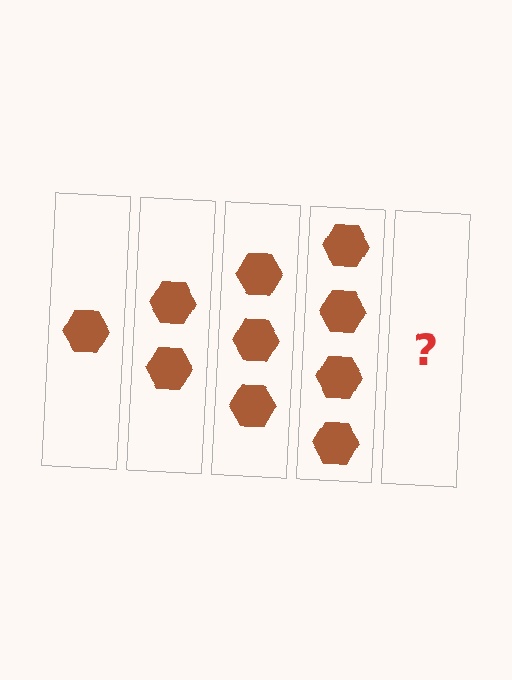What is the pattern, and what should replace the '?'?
The pattern is that each step adds one more hexagon. The '?' should be 5 hexagons.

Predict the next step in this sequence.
The next step is 5 hexagons.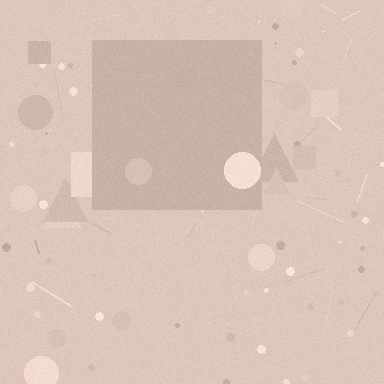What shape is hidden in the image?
A square is hidden in the image.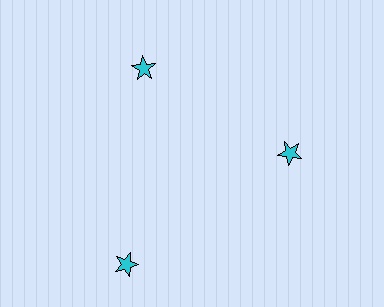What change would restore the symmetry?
The symmetry would be restored by moving it inward, back onto the ring so that all 3 stars sit at equal angles and equal distance from the center.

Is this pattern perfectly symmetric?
No. The 3 cyan stars are arranged in a ring, but one element near the 7 o'clock position is pushed outward from the center, breaking the 3-fold rotational symmetry.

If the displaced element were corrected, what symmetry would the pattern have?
It would have 3-fold rotational symmetry — the pattern would map onto itself every 120 degrees.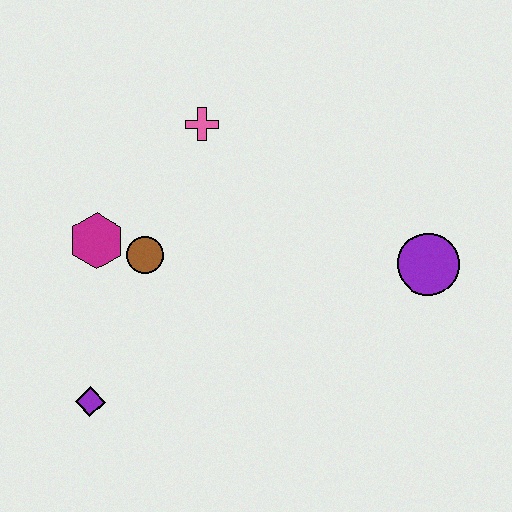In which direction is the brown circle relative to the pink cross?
The brown circle is below the pink cross.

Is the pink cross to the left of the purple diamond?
No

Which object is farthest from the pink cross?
The purple diamond is farthest from the pink cross.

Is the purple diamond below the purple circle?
Yes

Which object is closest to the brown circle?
The magenta hexagon is closest to the brown circle.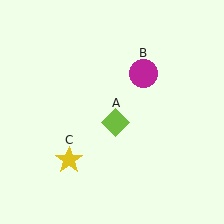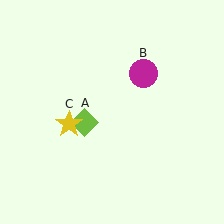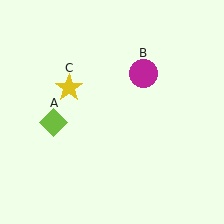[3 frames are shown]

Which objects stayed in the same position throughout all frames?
Magenta circle (object B) remained stationary.